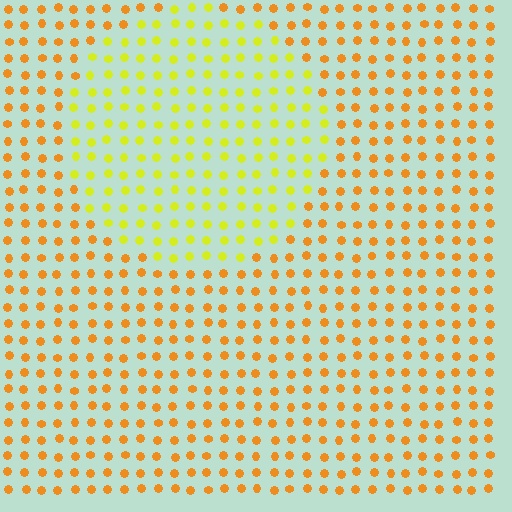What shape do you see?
I see a circle.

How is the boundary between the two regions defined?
The boundary is defined purely by a slight shift in hue (about 35 degrees). Spacing, size, and orientation are identical on both sides.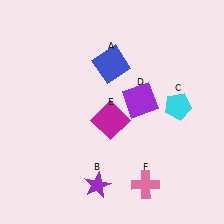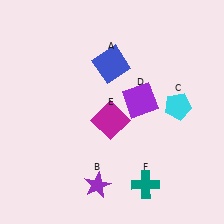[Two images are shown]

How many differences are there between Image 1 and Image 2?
There is 1 difference between the two images.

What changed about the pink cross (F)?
In Image 1, F is pink. In Image 2, it changed to teal.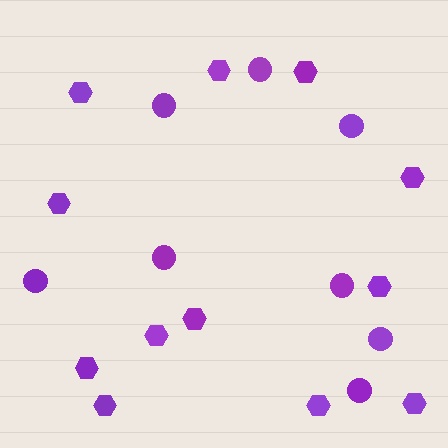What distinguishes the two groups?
There are 2 groups: one group of hexagons (12) and one group of circles (8).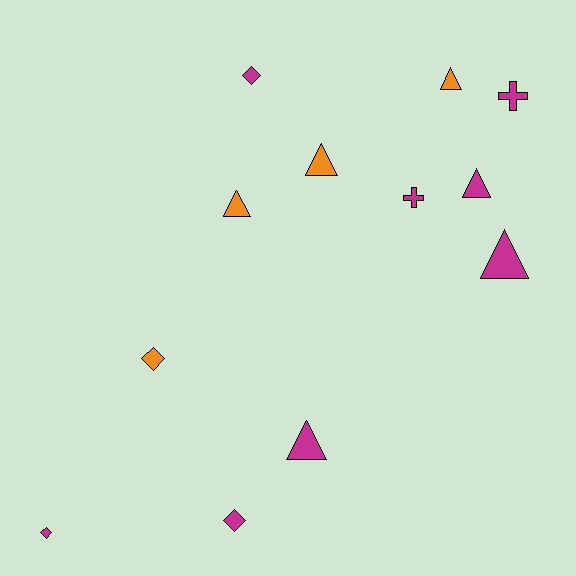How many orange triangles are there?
There are 3 orange triangles.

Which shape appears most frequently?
Triangle, with 6 objects.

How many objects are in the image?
There are 12 objects.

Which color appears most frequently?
Magenta, with 8 objects.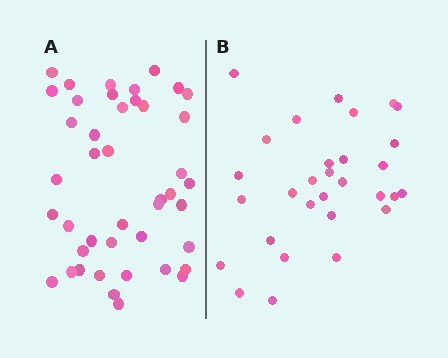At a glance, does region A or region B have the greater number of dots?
Region A (the left region) has more dots.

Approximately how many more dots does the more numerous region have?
Region A has approximately 15 more dots than region B.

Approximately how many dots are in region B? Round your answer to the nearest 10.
About 30 dots.